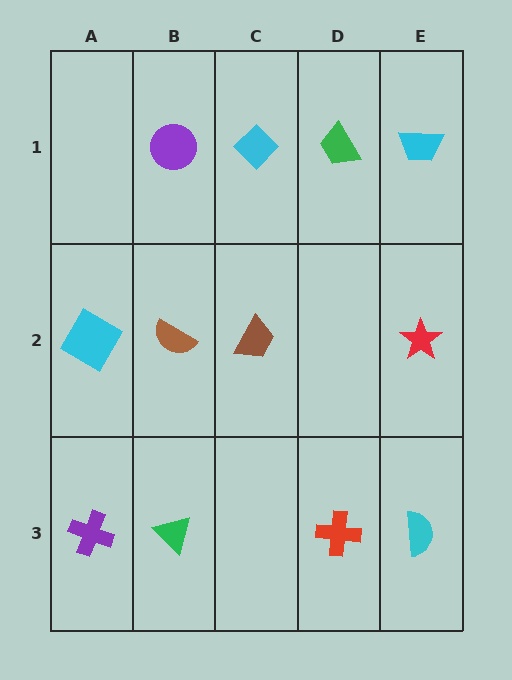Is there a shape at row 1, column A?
No, that cell is empty.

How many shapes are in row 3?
4 shapes.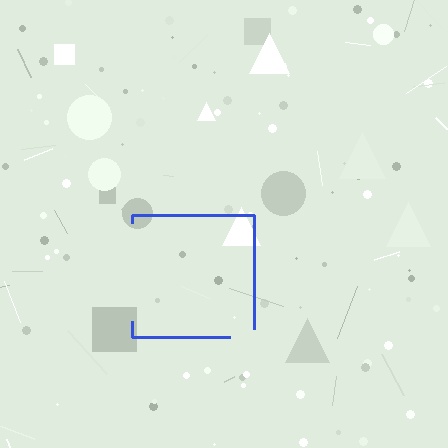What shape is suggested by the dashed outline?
The dashed outline suggests a square.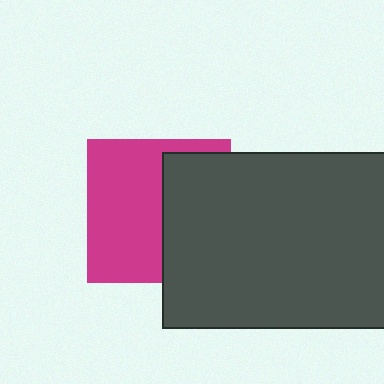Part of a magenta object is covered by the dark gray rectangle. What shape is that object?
It is a square.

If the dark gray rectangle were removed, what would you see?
You would see the complete magenta square.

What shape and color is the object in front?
The object in front is a dark gray rectangle.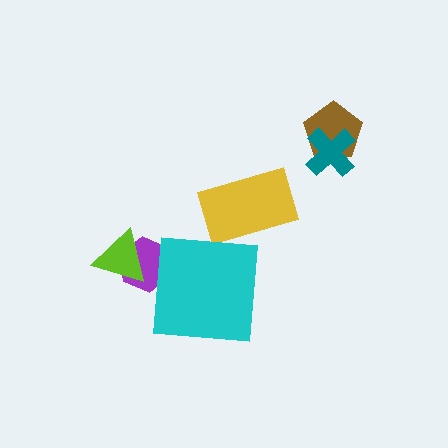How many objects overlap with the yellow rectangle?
0 objects overlap with the yellow rectangle.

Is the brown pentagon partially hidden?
Yes, it is partially covered by another shape.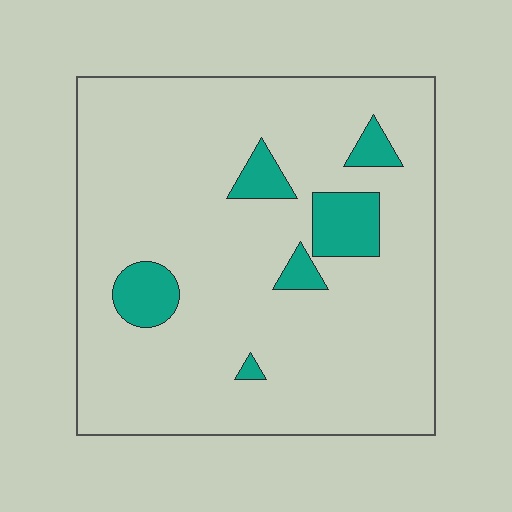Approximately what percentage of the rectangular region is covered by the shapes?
Approximately 10%.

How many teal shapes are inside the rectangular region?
6.